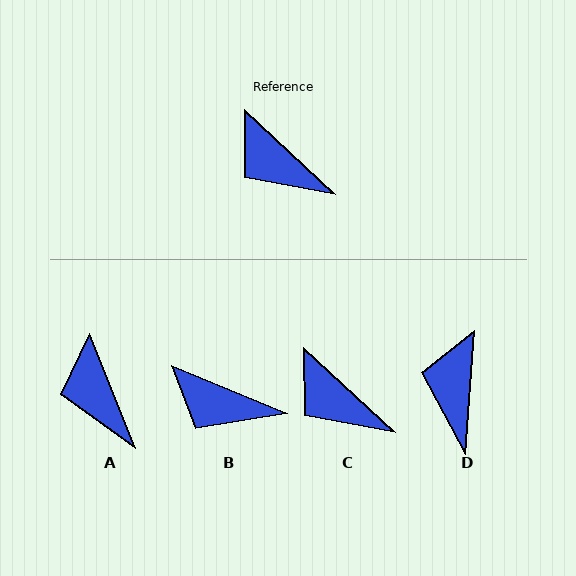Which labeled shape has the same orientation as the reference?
C.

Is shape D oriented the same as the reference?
No, it is off by about 51 degrees.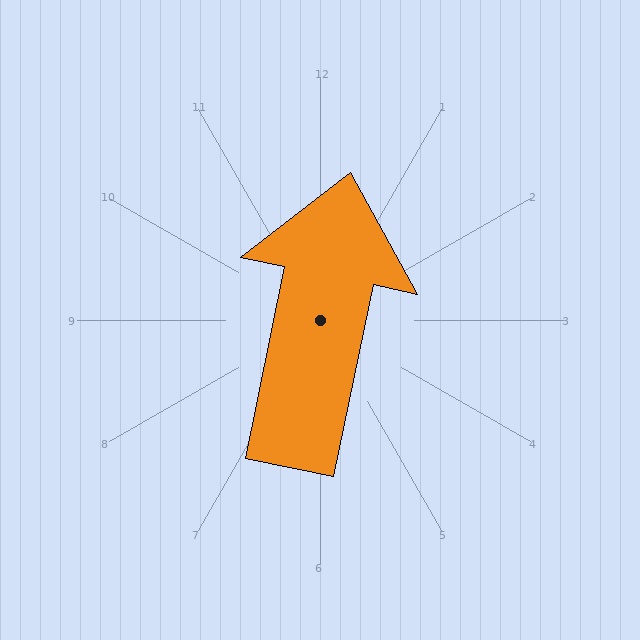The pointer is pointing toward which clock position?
Roughly 12 o'clock.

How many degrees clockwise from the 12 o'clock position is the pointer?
Approximately 12 degrees.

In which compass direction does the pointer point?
North.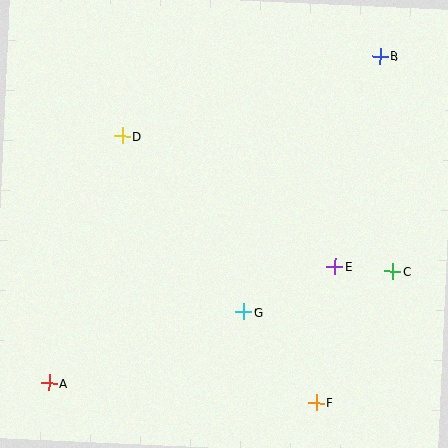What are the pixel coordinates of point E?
Point E is at (335, 266).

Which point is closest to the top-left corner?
Point D is closest to the top-left corner.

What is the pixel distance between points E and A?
The distance between E and A is 309 pixels.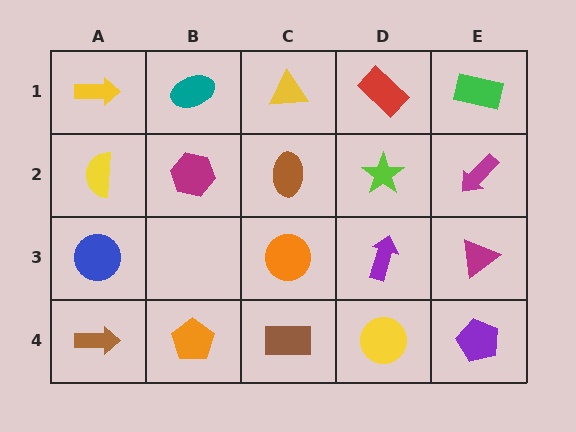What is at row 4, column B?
An orange pentagon.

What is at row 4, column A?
A brown arrow.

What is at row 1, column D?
A red rectangle.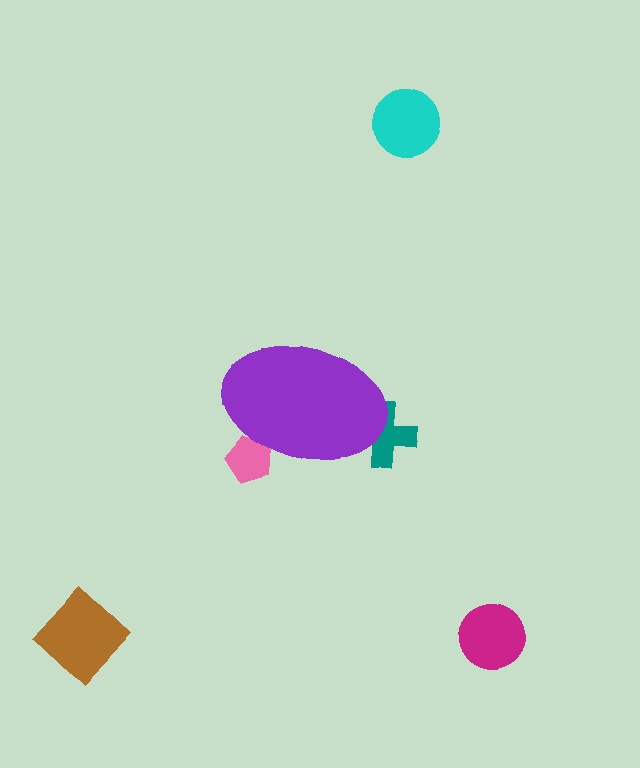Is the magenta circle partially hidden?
No, the magenta circle is fully visible.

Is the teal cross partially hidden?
Yes, the teal cross is partially hidden behind the purple ellipse.